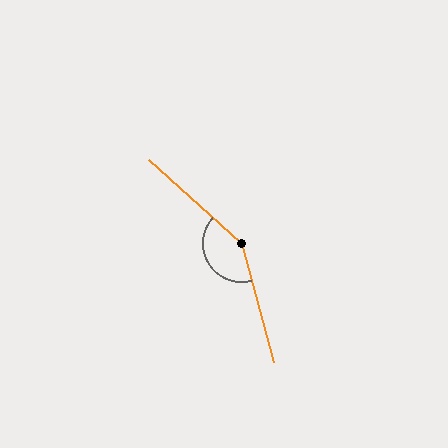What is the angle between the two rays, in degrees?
Approximately 147 degrees.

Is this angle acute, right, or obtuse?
It is obtuse.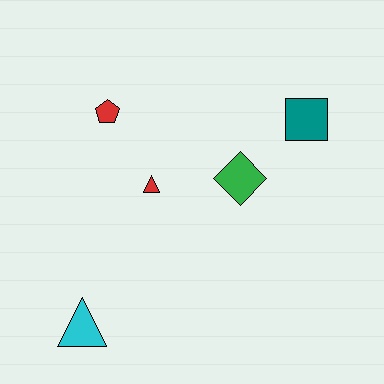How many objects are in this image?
There are 5 objects.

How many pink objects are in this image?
There are no pink objects.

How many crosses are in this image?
There are no crosses.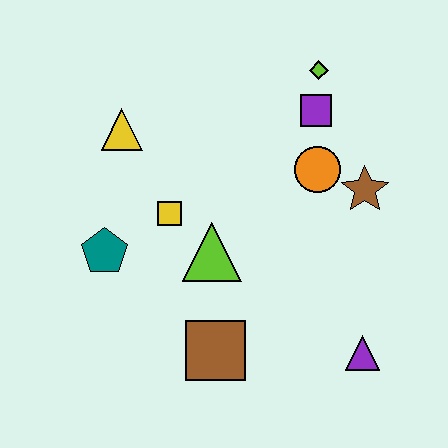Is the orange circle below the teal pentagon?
No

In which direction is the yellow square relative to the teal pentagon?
The yellow square is to the right of the teal pentagon.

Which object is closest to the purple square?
The lime diamond is closest to the purple square.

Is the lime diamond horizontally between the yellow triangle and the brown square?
No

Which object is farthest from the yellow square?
The purple triangle is farthest from the yellow square.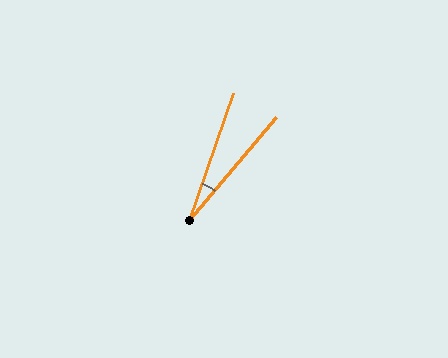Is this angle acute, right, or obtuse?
It is acute.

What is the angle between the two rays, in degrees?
Approximately 21 degrees.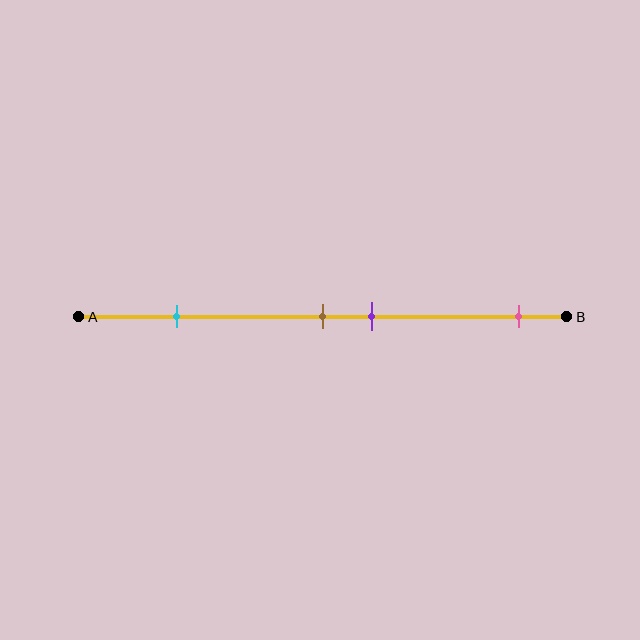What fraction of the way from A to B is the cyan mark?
The cyan mark is approximately 20% (0.2) of the way from A to B.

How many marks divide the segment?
There are 4 marks dividing the segment.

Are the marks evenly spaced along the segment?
No, the marks are not evenly spaced.